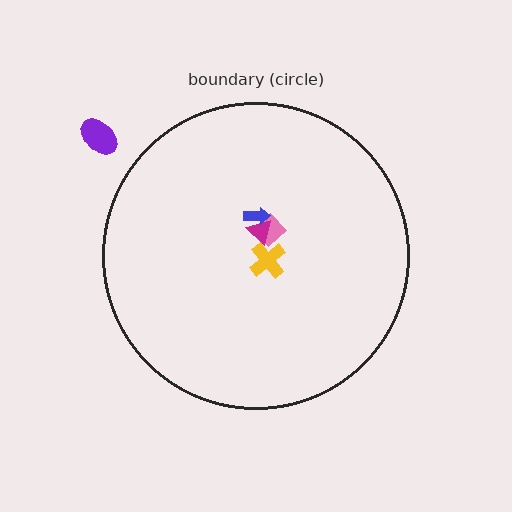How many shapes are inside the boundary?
4 inside, 1 outside.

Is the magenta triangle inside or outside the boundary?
Inside.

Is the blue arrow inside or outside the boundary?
Inside.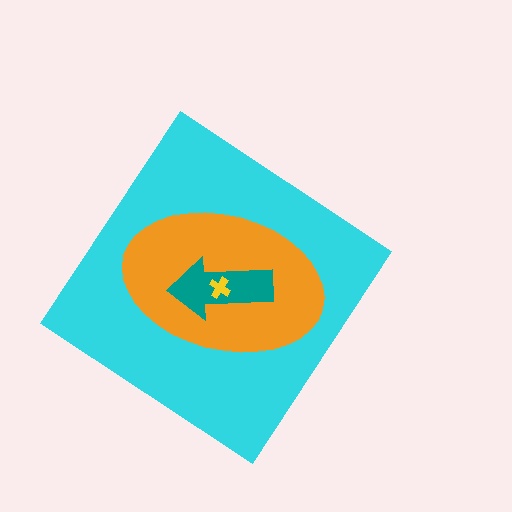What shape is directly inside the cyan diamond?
The orange ellipse.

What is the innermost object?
The yellow cross.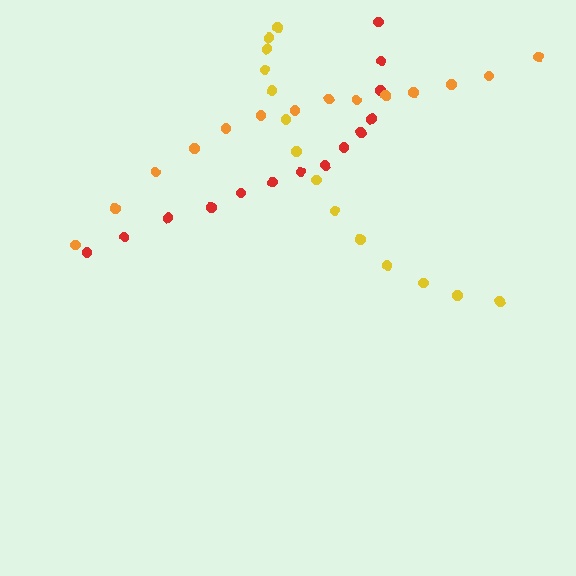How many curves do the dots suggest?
There are 3 distinct paths.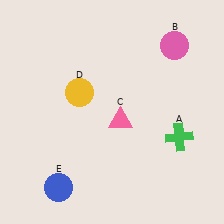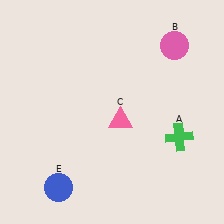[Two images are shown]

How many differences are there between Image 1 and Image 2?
There is 1 difference between the two images.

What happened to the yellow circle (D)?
The yellow circle (D) was removed in Image 2. It was in the top-left area of Image 1.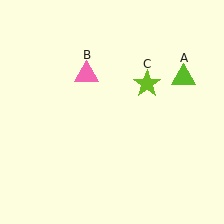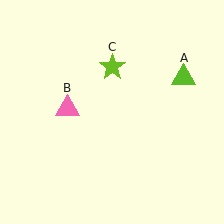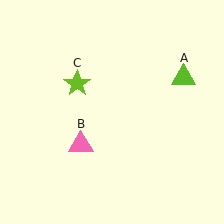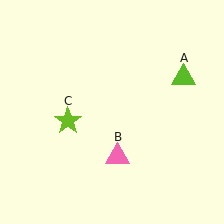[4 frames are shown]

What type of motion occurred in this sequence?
The pink triangle (object B), lime star (object C) rotated counterclockwise around the center of the scene.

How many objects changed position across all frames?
2 objects changed position: pink triangle (object B), lime star (object C).